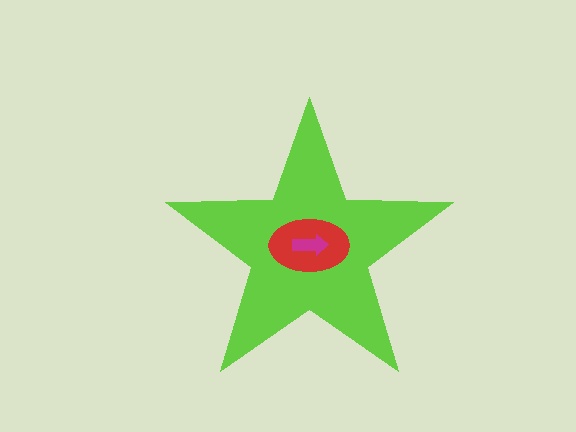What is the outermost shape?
The lime star.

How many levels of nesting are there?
3.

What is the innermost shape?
The magenta arrow.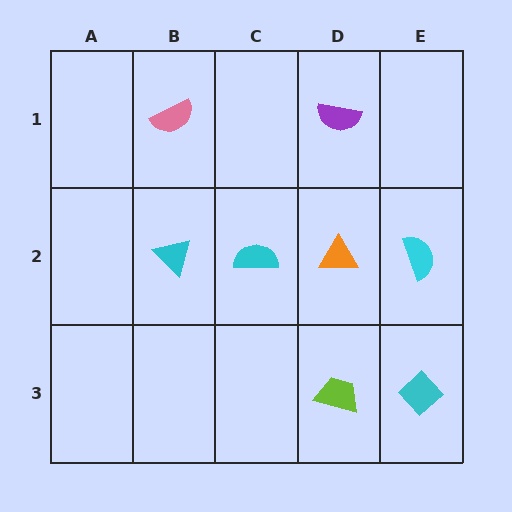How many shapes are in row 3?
2 shapes.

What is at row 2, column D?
An orange triangle.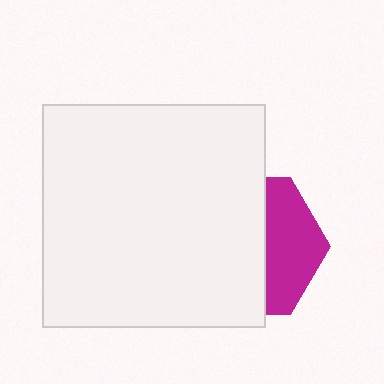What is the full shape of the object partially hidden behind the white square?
The partially hidden object is a magenta hexagon.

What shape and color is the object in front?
The object in front is a white square.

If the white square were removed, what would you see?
You would see the complete magenta hexagon.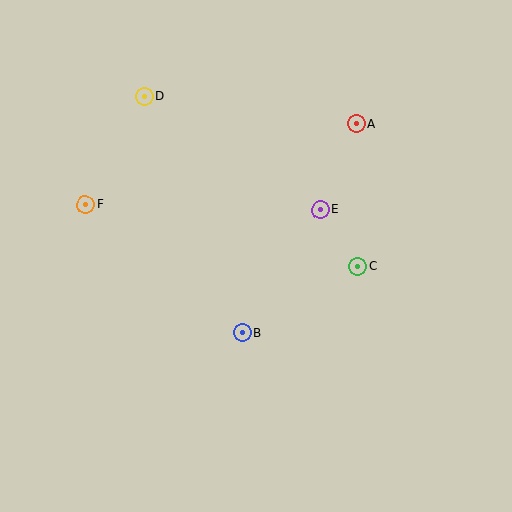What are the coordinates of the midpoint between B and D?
The midpoint between B and D is at (193, 214).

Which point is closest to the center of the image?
Point B at (242, 333) is closest to the center.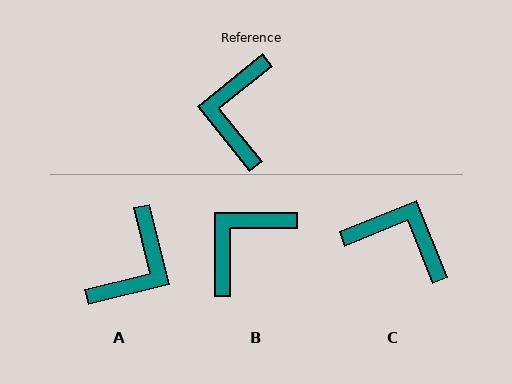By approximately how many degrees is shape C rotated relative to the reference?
Approximately 107 degrees clockwise.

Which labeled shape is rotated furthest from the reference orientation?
A, about 155 degrees away.